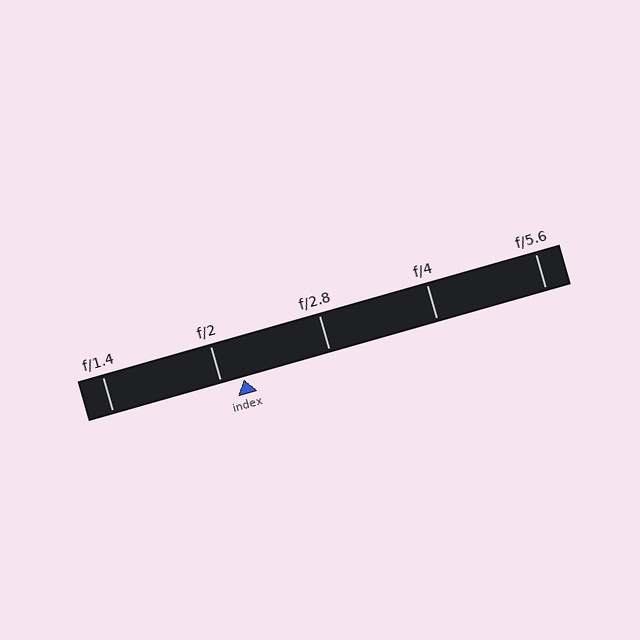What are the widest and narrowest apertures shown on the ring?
The widest aperture shown is f/1.4 and the narrowest is f/5.6.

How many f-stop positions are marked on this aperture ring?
There are 5 f-stop positions marked.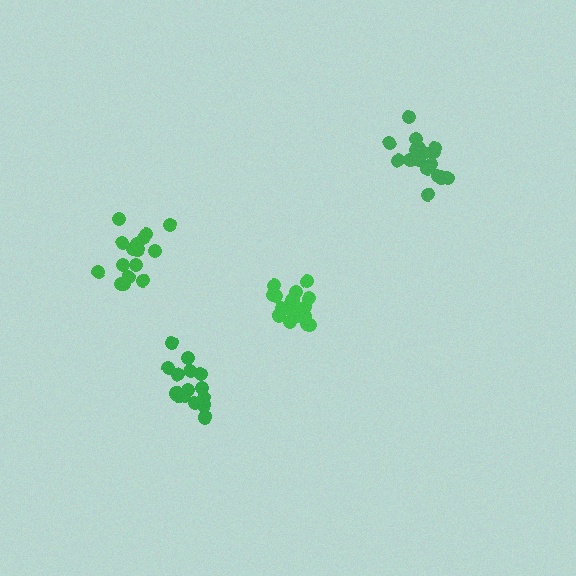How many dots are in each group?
Group 1: 15 dots, Group 2: 17 dots, Group 3: 18 dots, Group 4: 16 dots (66 total).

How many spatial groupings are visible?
There are 4 spatial groupings.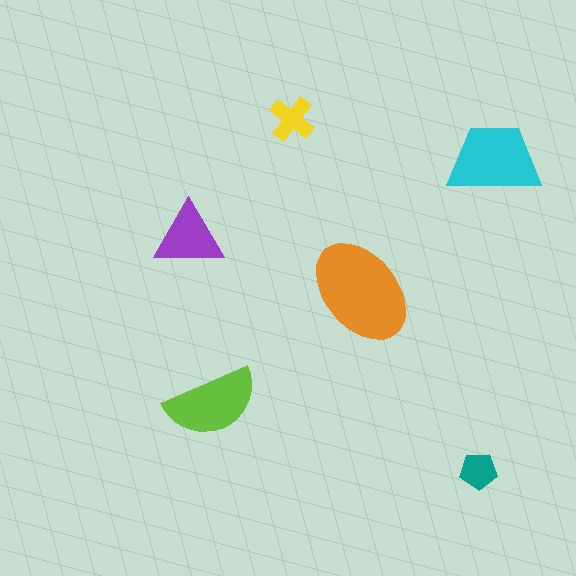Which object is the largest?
The orange ellipse.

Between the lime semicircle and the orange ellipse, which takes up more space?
The orange ellipse.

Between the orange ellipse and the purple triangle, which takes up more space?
The orange ellipse.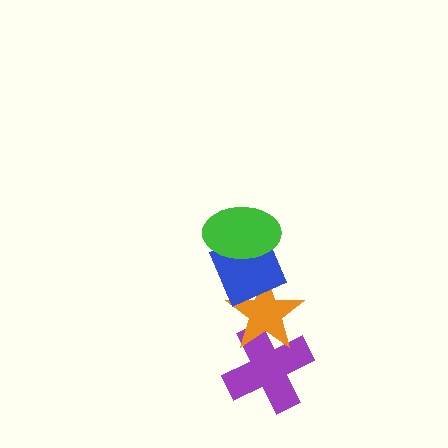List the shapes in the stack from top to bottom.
From top to bottom: the green ellipse, the blue diamond, the orange star, the purple cross.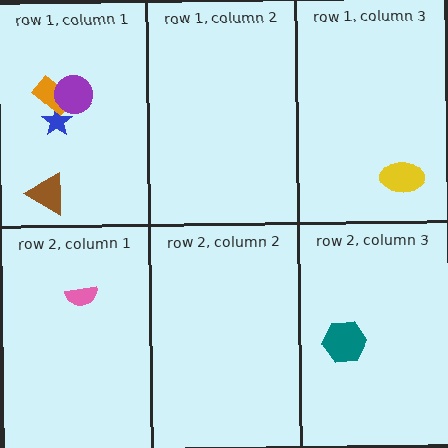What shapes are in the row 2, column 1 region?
The pink semicircle.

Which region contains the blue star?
The row 1, column 1 region.